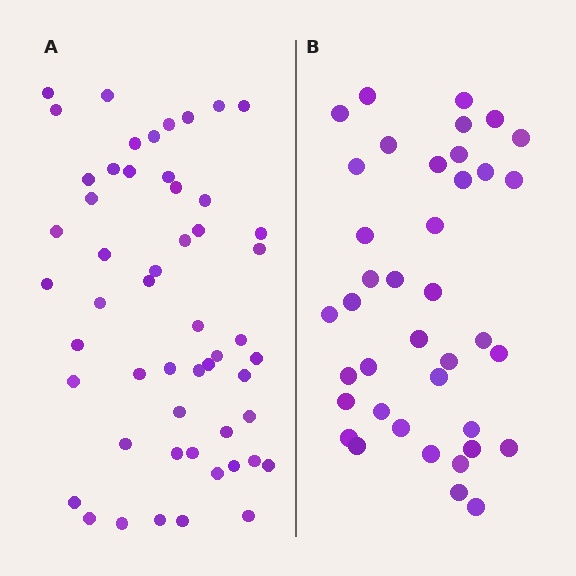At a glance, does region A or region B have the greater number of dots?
Region A (the left region) has more dots.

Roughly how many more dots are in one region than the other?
Region A has approximately 15 more dots than region B.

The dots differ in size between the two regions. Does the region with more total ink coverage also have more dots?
No. Region B has more total ink coverage because its dots are larger, but region A actually contains more individual dots. Total area can be misleading — the number of items is what matters here.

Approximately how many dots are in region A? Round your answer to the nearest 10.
About 50 dots. (The exact count is 53, which rounds to 50.)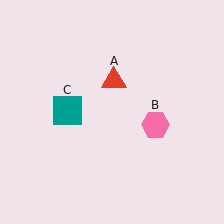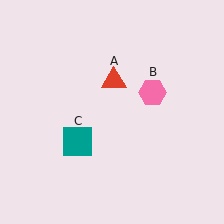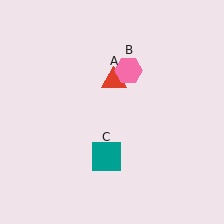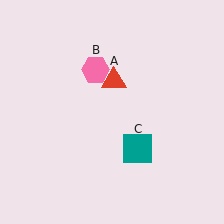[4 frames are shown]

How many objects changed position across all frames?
2 objects changed position: pink hexagon (object B), teal square (object C).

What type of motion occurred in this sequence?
The pink hexagon (object B), teal square (object C) rotated counterclockwise around the center of the scene.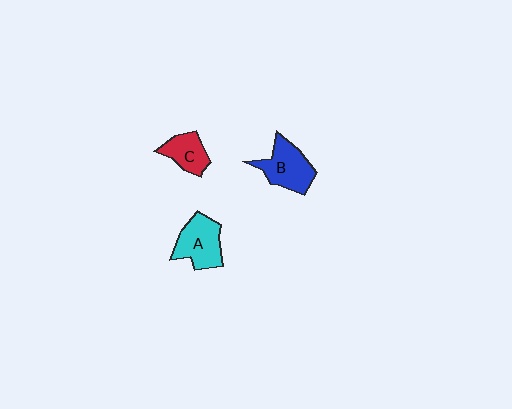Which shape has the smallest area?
Shape C (red).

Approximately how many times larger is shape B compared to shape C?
Approximately 1.5 times.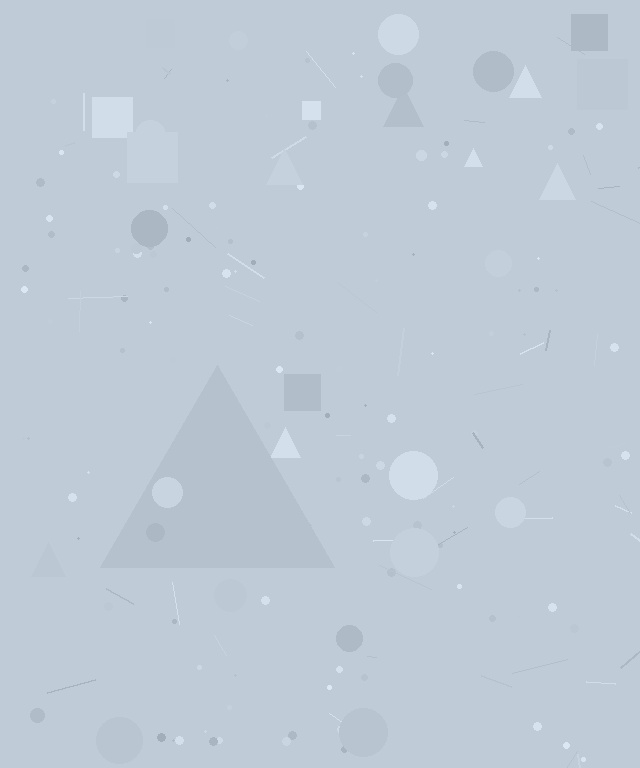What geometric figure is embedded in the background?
A triangle is embedded in the background.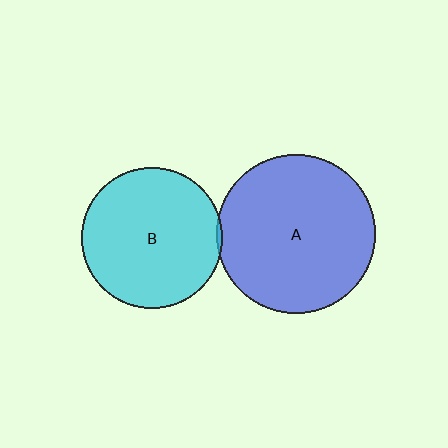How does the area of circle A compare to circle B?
Approximately 1.3 times.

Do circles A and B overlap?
Yes.